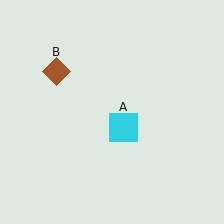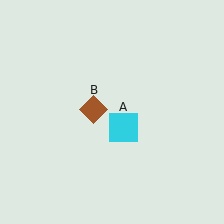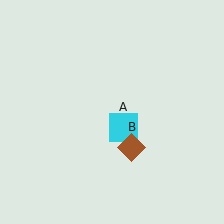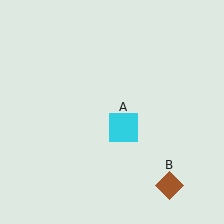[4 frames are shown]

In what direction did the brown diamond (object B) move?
The brown diamond (object B) moved down and to the right.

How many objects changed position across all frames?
1 object changed position: brown diamond (object B).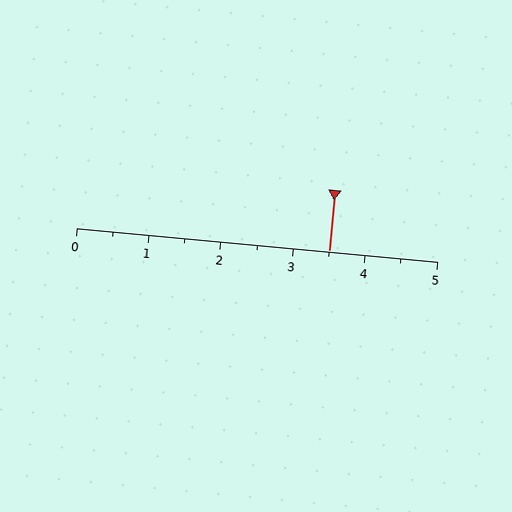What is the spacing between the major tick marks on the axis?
The major ticks are spaced 1 apart.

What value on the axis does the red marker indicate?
The marker indicates approximately 3.5.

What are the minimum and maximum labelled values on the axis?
The axis runs from 0 to 5.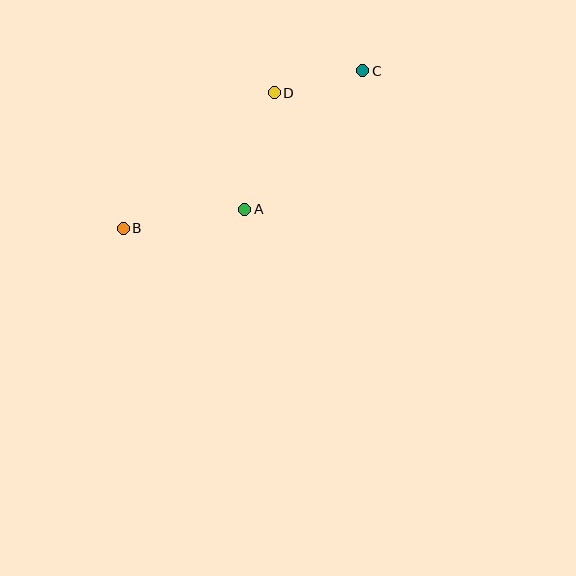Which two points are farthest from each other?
Points B and C are farthest from each other.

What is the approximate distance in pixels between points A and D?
The distance between A and D is approximately 120 pixels.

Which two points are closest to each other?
Points C and D are closest to each other.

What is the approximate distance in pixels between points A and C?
The distance between A and C is approximately 182 pixels.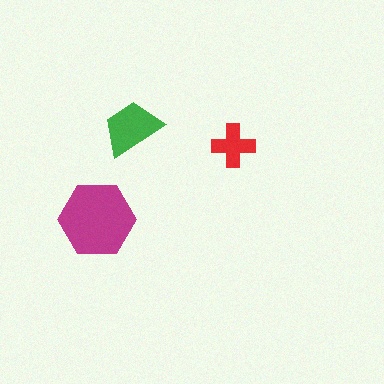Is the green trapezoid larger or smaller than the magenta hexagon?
Smaller.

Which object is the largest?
The magenta hexagon.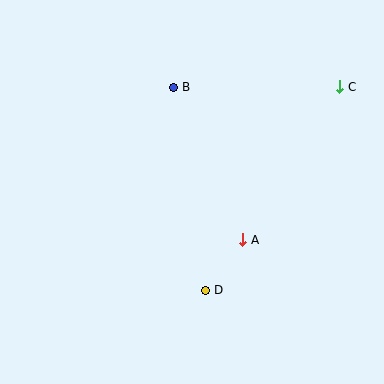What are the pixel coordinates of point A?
Point A is at (243, 240).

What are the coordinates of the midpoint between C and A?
The midpoint between C and A is at (291, 163).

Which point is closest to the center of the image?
Point A at (243, 240) is closest to the center.